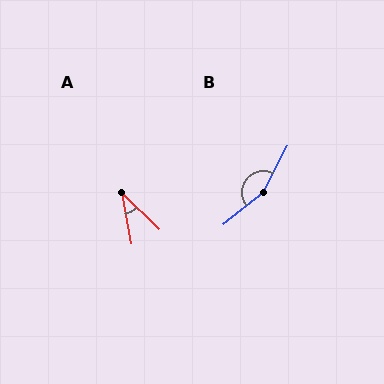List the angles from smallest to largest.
A (36°), B (156°).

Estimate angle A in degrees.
Approximately 36 degrees.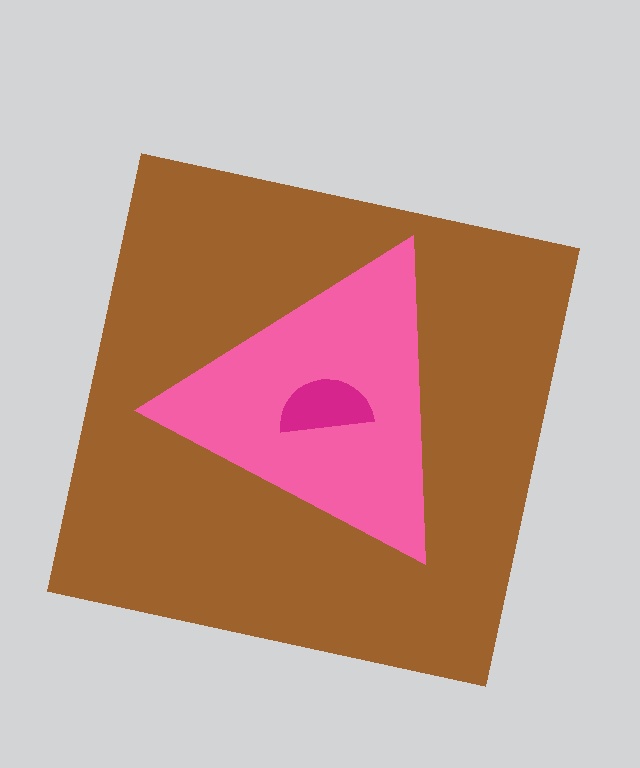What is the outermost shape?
The brown square.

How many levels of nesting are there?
3.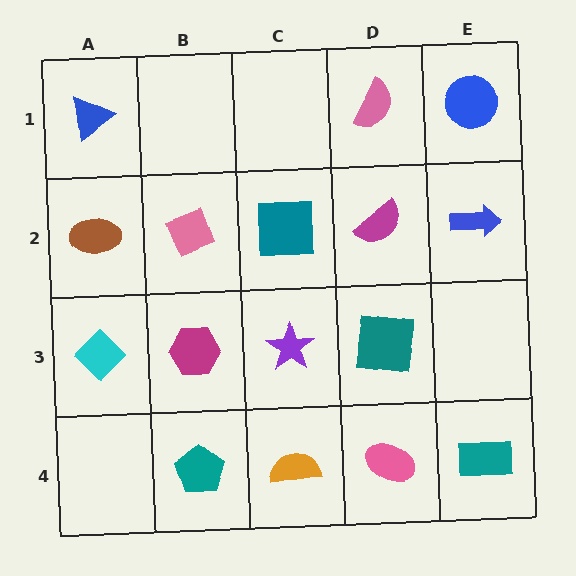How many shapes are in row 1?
3 shapes.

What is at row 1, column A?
A blue triangle.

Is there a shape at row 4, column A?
No, that cell is empty.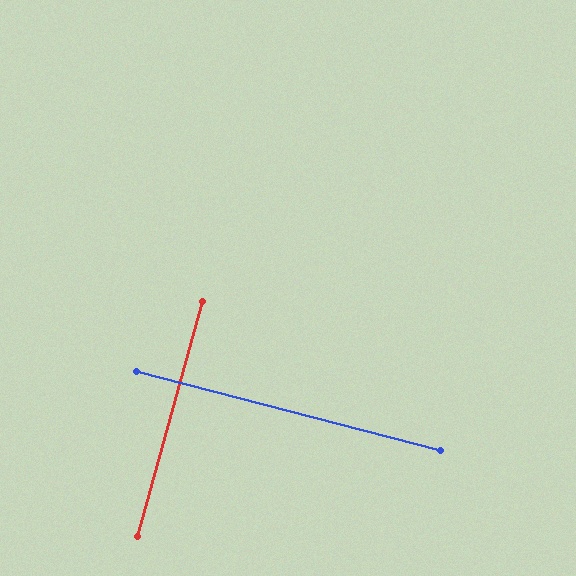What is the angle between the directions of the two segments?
Approximately 89 degrees.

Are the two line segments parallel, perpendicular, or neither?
Perpendicular — they meet at approximately 89°.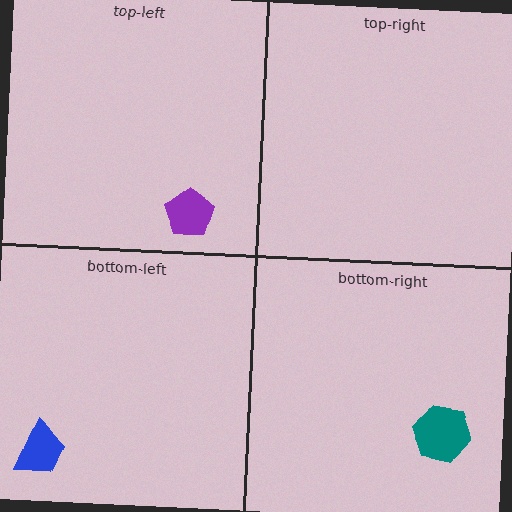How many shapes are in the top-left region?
1.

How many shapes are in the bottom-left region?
1.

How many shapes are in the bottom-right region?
1.